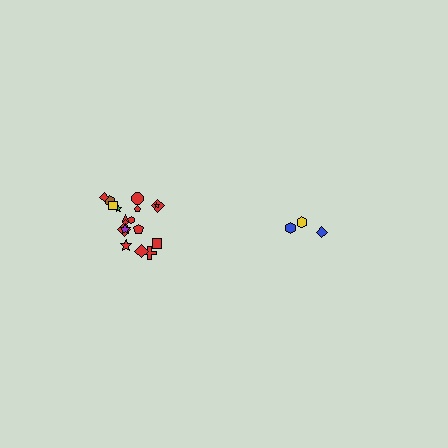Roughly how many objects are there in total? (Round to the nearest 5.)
Roughly 20 objects in total.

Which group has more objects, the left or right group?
The left group.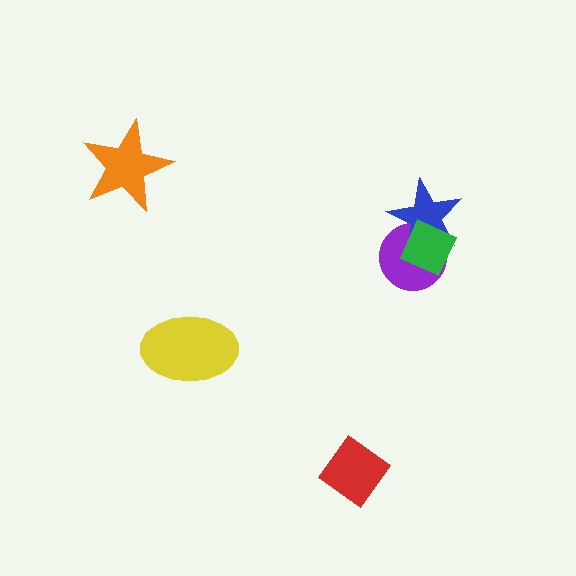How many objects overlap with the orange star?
0 objects overlap with the orange star.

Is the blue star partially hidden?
Yes, it is partially covered by another shape.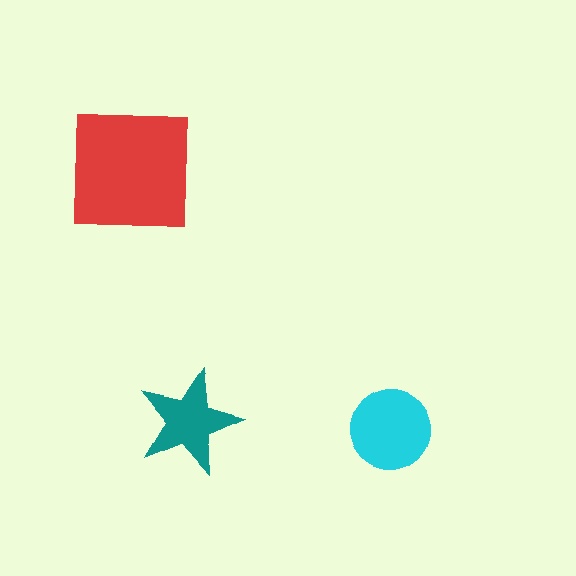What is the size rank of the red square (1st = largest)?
1st.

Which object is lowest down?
The cyan circle is bottommost.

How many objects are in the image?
There are 3 objects in the image.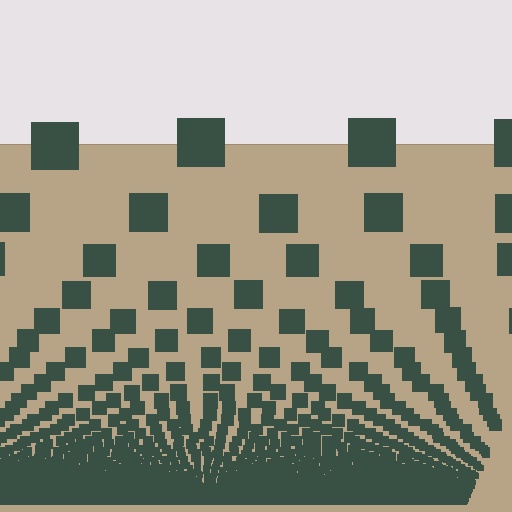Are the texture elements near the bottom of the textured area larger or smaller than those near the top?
Smaller. The gradient is inverted — elements near the bottom are smaller and denser.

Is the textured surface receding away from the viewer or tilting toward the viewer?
The surface appears to tilt toward the viewer. Texture elements get larger and sparser toward the top.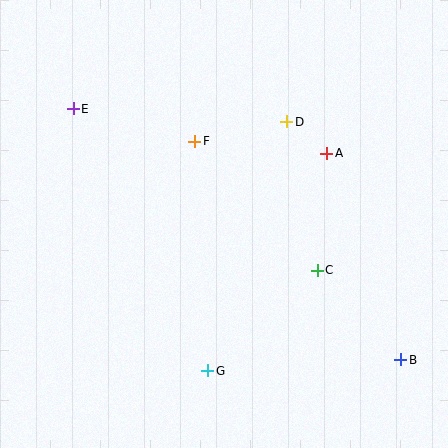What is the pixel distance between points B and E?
The distance between B and E is 413 pixels.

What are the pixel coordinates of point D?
Point D is at (287, 122).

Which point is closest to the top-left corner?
Point E is closest to the top-left corner.